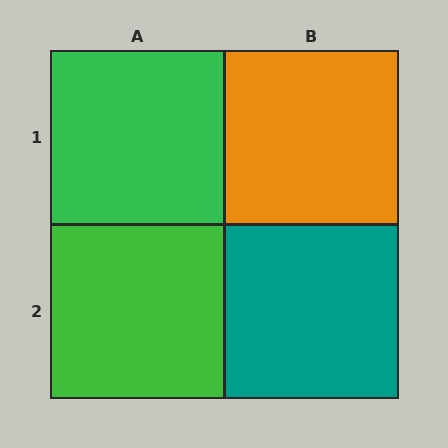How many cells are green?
2 cells are green.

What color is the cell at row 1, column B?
Orange.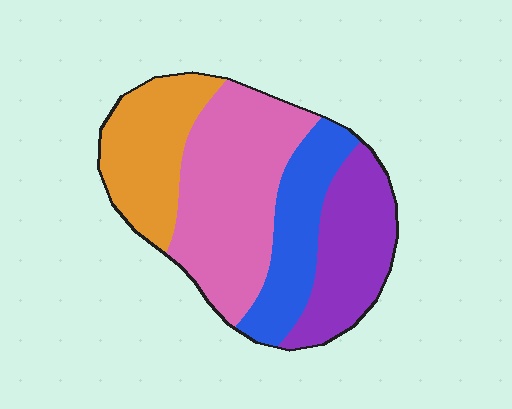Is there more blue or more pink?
Pink.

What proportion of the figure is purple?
Purple takes up between a sixth and a third of the figure.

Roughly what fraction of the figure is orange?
Orange covers about 20% of the figure.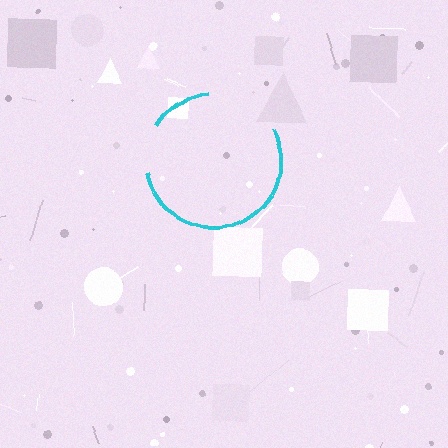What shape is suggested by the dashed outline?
The dashed outline suggests a circle.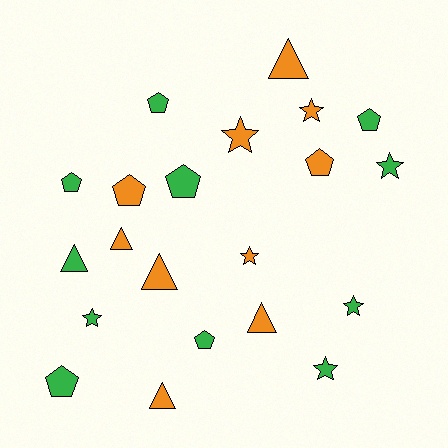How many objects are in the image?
There are 21 objects.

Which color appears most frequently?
Green, with 11 objects.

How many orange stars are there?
There are 3 orange stars.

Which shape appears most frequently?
Pentagon, with 8 objects.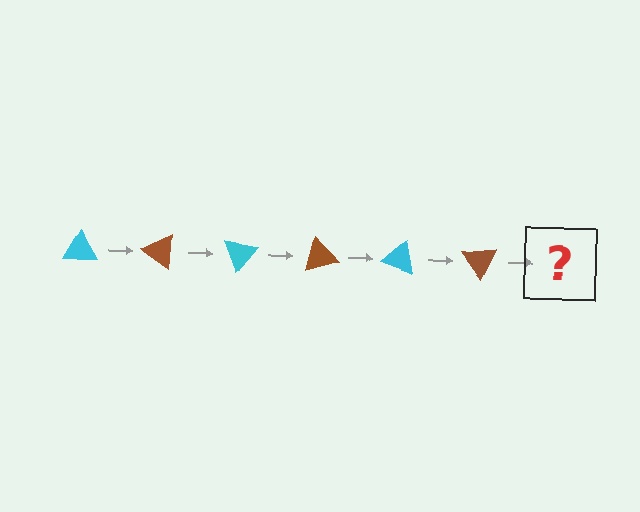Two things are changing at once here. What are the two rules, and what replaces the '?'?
The two rules are that it rotates 35 degrees each step and the color cycles through cyan and brown. The '?' should be a cyan triangle, rotated 210 degrees from the start.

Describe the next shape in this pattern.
It should be a cyan triangle, rotated 210 degrees from the start.